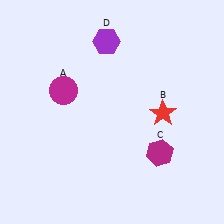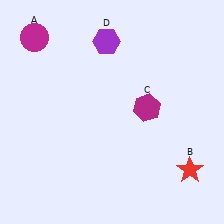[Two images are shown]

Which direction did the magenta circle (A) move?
The magenta circle (A) moved up.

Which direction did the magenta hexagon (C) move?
The magenta hexagon (C) moved up.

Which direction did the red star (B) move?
The red star (B) moved down.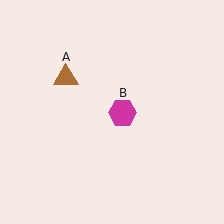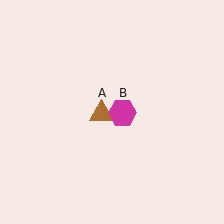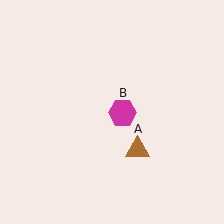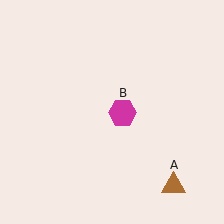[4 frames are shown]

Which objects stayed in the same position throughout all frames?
Magenta hexagon (object B) remained stationary.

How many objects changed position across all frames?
1 object changed position: brown triangle (object A).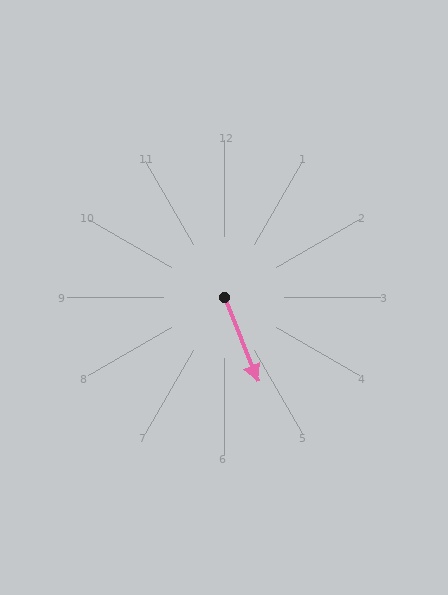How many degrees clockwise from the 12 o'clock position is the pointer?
Approximately 158 degrees.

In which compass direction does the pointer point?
South.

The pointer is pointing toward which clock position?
Roughly 5 o'clock.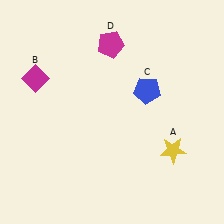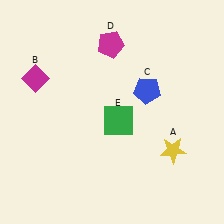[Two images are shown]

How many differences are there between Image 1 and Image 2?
There is 1 difference between the two images.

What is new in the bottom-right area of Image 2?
A green square (E) was added in the bottom-right area of Image 2.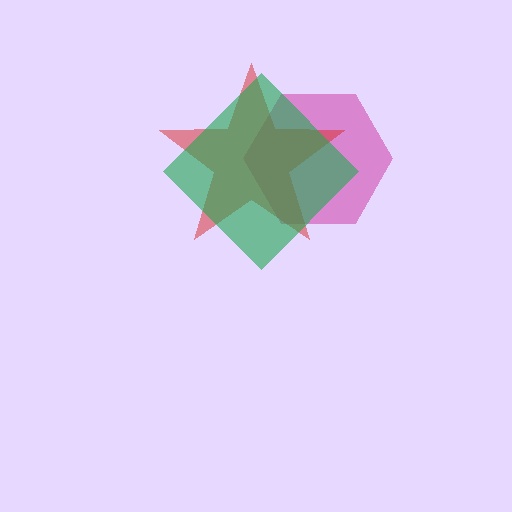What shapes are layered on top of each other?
The layered shapes are: a magenta hexagon, a red star, a green diamond.